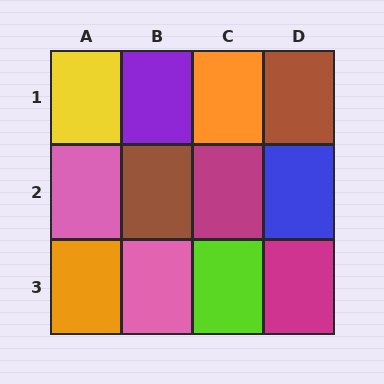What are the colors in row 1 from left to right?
Yellow, purple, orange, brown.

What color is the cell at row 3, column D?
Magenta.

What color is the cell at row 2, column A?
Pink.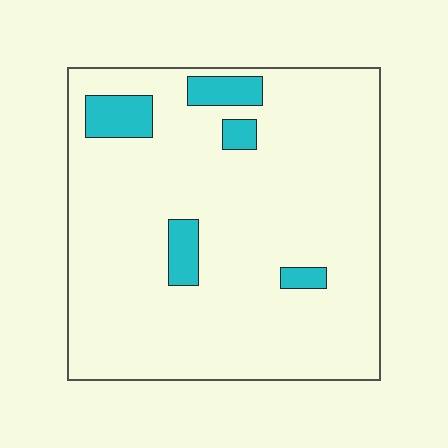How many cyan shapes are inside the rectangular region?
5.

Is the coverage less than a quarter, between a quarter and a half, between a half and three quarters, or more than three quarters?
Less than a quarter.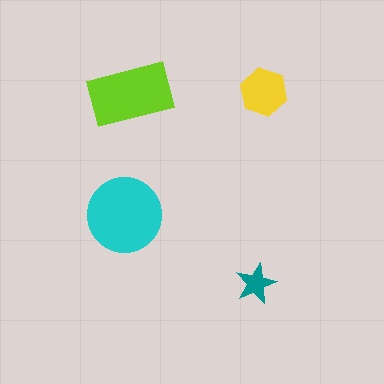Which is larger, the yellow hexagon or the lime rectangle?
The lime rectangle.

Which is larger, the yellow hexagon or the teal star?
The yellow hexagon.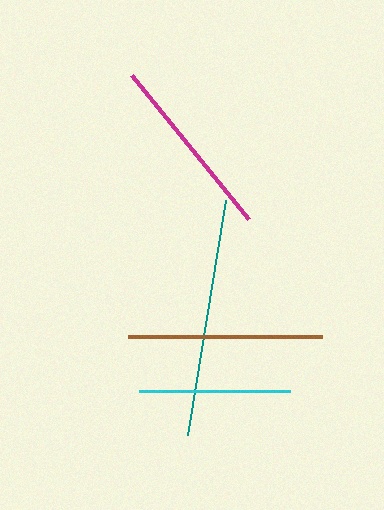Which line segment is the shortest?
The cyan line is the shortest at approximately 152 pixels.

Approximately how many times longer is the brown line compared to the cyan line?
The brown line is approximately 1.3 times the length of the cyan line.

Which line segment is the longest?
The teal line is the longest at approximately 239 pixels.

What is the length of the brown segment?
The brown segment is approximately 194 pixels long.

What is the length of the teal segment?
The teal segment is approximately 239 pixels long.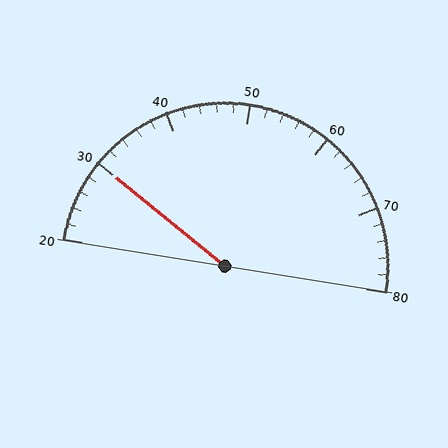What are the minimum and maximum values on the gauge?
The gauge ranges from 20 to 80.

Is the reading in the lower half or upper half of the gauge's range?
The reading is in the lower half of the range (20 to 80).